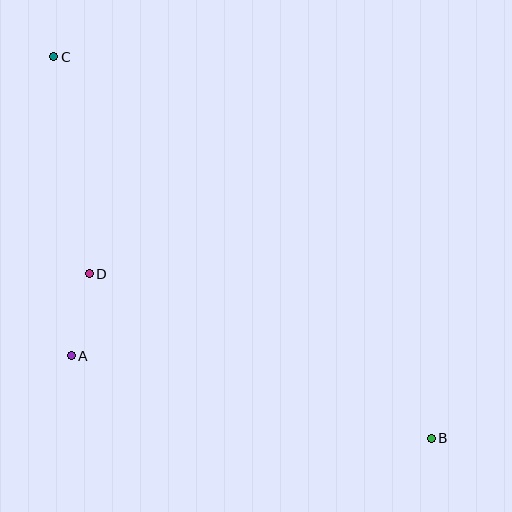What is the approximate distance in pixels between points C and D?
The distance between C and D is approximately 220 pixels.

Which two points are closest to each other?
Points A and D are closest to each other.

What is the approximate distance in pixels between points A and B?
The distance between A and B is approximately 369 pixels.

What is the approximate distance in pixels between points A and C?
The distance between A and C is approximately 299 pixels.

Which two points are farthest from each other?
Points B and C are farthest from each other.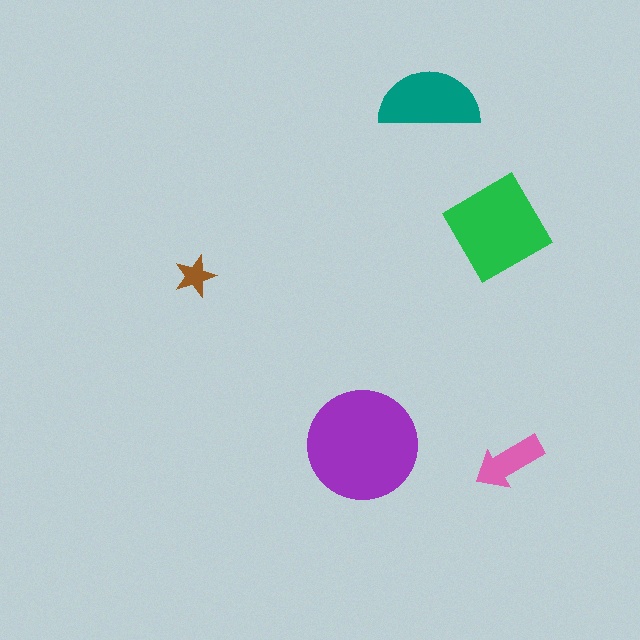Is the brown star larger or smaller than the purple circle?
Smaller.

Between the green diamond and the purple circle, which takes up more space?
The purple circle.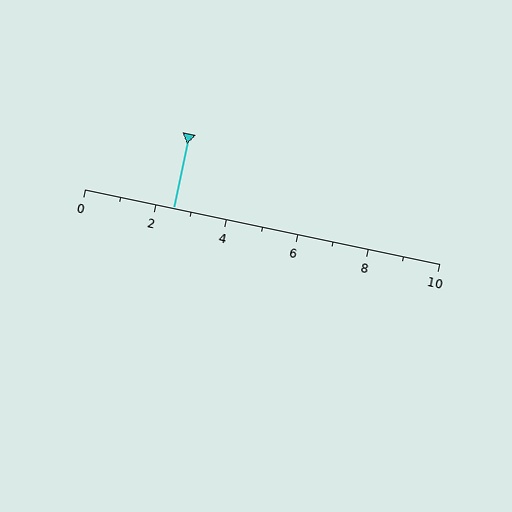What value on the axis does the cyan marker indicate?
The marker indicates approximately 2.5.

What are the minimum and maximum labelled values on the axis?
The axis runs from 0 to 10.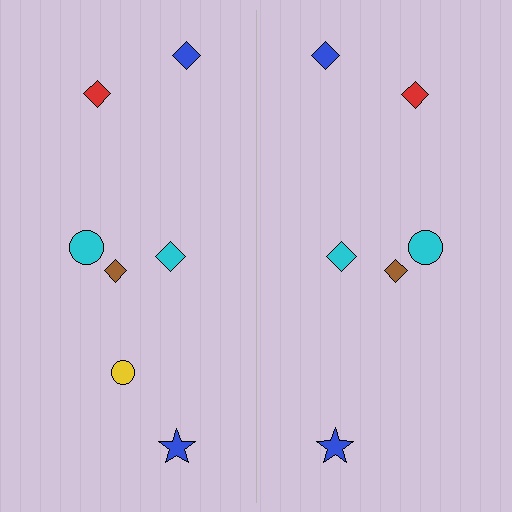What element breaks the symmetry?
A yellow circle is missing from the right side.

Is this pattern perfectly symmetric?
No, the pattern is not perfectly symmetric. A yellow circle is missing from the right side.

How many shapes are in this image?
There are 13 shapes in this image.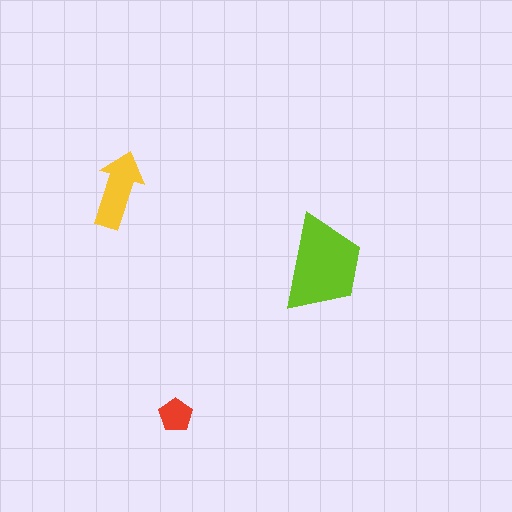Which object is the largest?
The lime trapezoid.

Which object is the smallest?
The red pentagon.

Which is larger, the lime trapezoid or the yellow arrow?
The lime trapezoid.